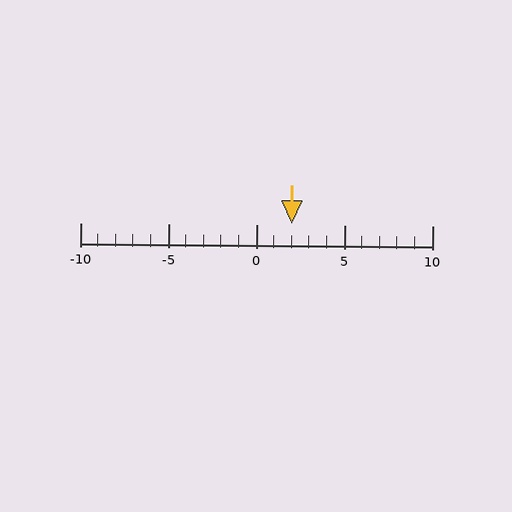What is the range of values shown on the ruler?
The ruler shows values from -10 to 10.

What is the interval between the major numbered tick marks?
The major tick marks are spaced 5 units apart.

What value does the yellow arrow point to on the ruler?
The yellow arrow points to approximately 2.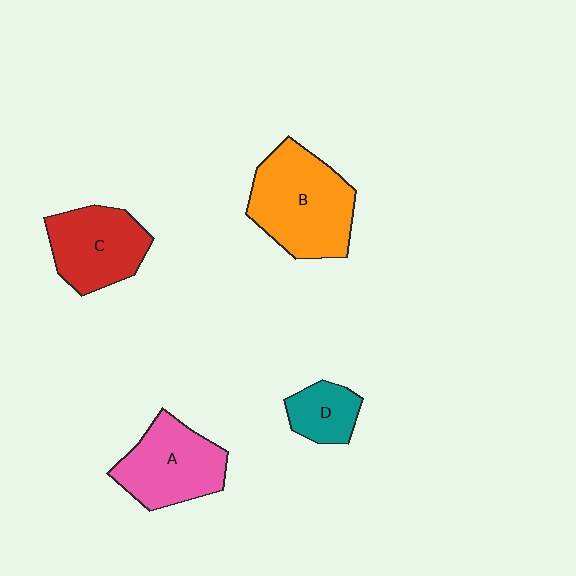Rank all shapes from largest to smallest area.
From largest to smallest: B (orange), A (pink), C (red), D (teal).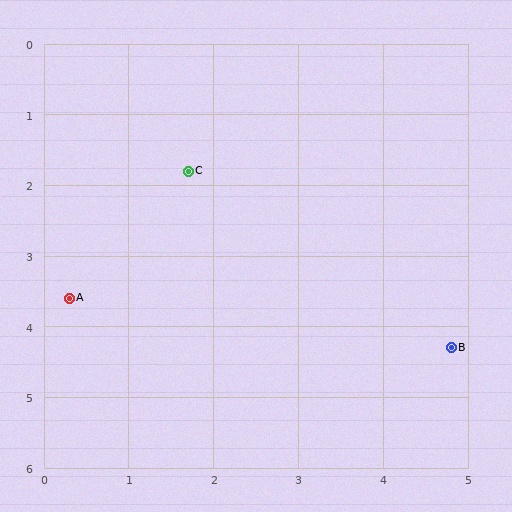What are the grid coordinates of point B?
Point B is at approximately (4.8, 4.3).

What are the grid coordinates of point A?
Point A is at approximately (0.3, 3.6).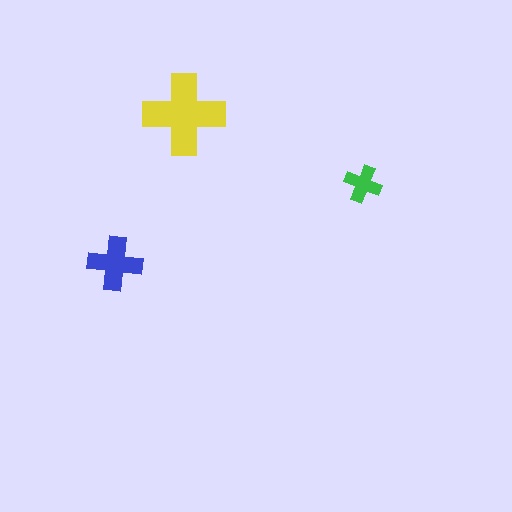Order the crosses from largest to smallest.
the yellow one, the blue one, the green one.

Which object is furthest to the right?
The green cross is rightmost.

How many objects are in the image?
There are 3 objects in the image.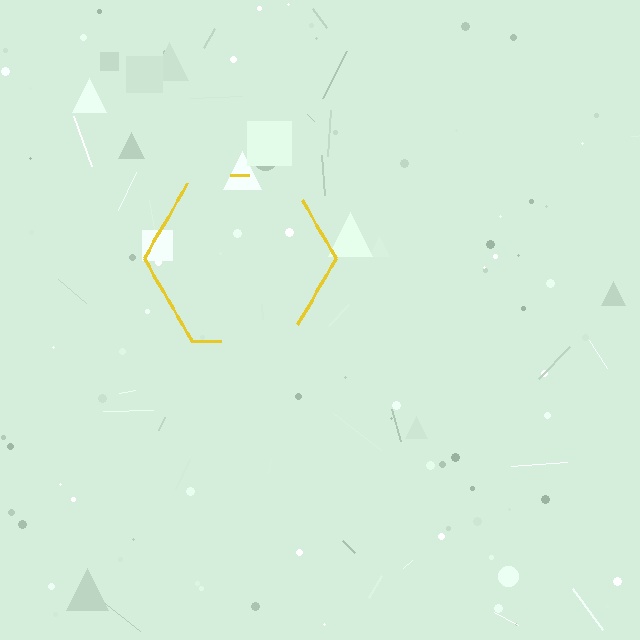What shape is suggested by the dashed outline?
The dashed outline suggests a hexagon.